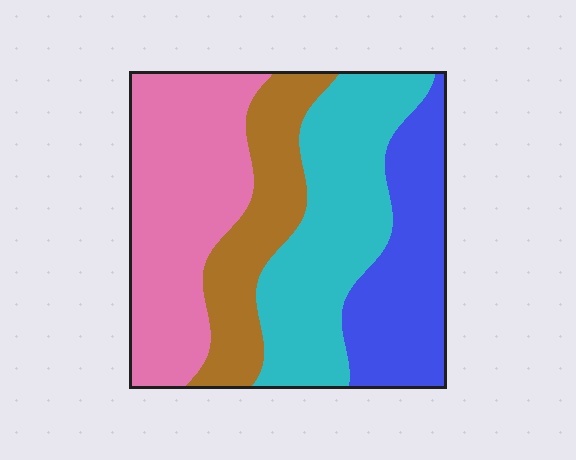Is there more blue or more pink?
Pink.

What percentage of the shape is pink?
Pink takes up about one third (1/3) of the shape.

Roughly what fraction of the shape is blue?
Blue covers 22% of the shape.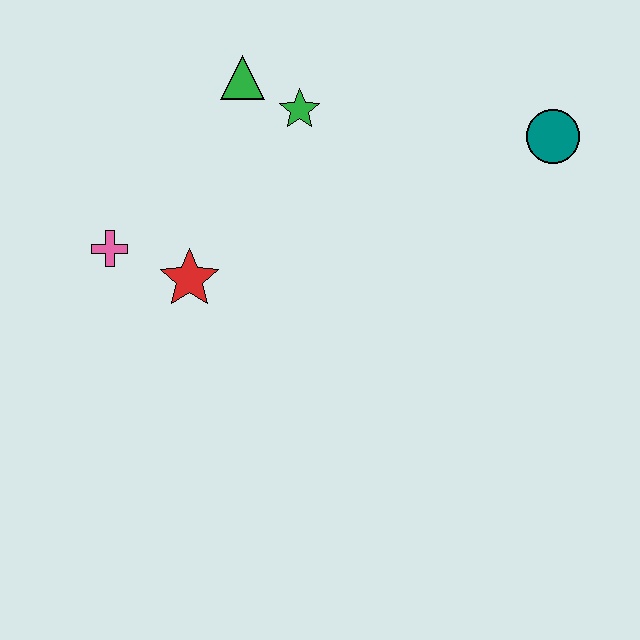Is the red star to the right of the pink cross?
Yes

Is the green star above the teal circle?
Yes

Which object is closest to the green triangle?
The green star is closest to the green triangle.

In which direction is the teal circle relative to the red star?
The teal circle is to the right of the red star.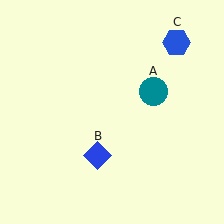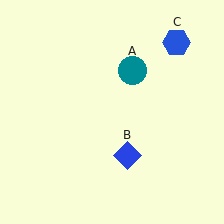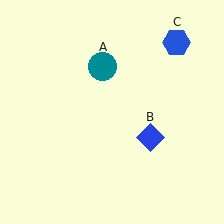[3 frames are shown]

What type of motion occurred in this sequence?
The teal circle (object A), blue diamond (object B) rotated counterclockwise around the center of the scene.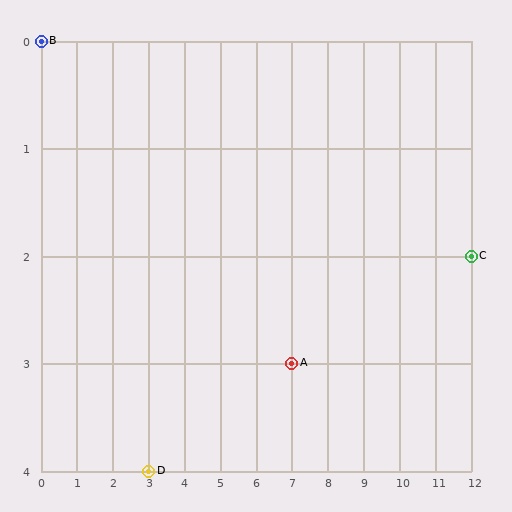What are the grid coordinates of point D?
Point D is at grid coordinates (3, 4).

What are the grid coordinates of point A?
Point A is at grid coordinates (7, 3).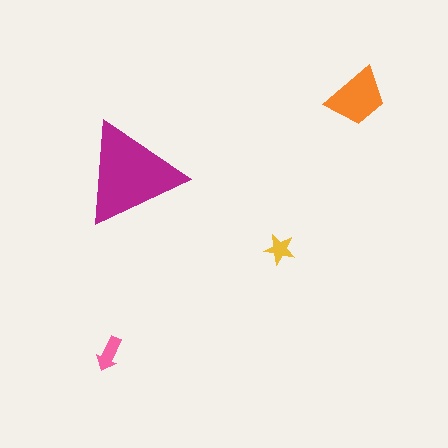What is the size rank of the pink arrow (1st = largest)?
3rd.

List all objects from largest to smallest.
The magenta triangle, the orange trapezoid, the pink arrow, the yellow star.